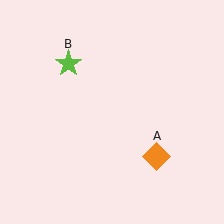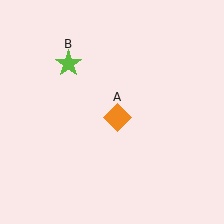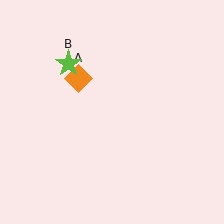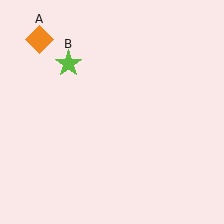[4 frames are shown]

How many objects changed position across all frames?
1 object changed position: orange diamond (object A).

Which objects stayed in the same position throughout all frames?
Lime star (object B) remained stationary.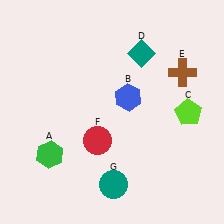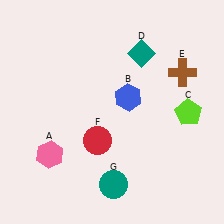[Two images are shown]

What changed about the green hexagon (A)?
In Image 1, A is green. In Image 2, it changed to pink.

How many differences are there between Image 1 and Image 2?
There is 1 difference between the two images.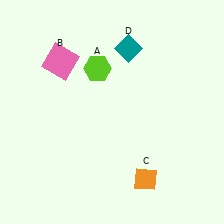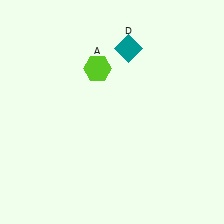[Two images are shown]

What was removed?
The orange diamond (C), the pink square (B) were removed in Image 2.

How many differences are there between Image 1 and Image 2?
There are 2 differences between the two images.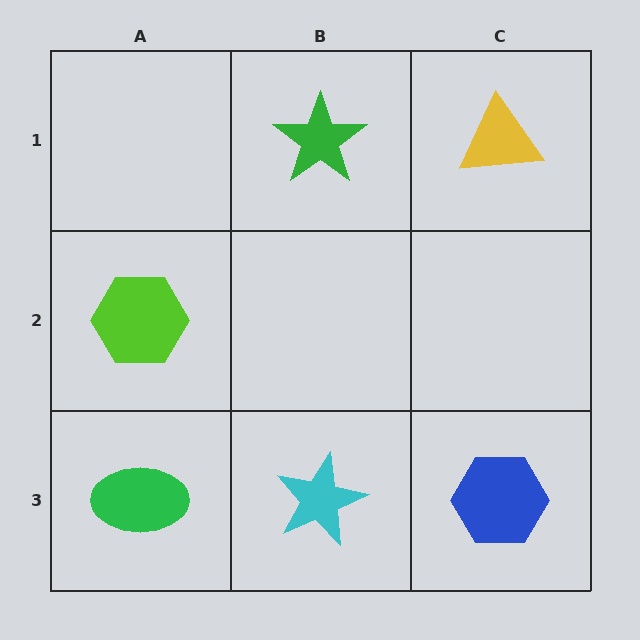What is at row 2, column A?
A lime hexagon.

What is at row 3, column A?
A green ellipse.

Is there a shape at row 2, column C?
No, that cell is empty.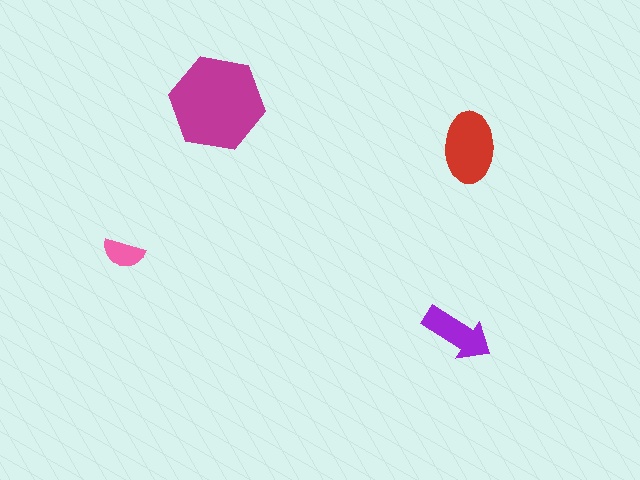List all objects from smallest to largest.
The pink semicircle, the purple arrow, the red ellipse, the magenta hexagon.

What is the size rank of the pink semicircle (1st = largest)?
4th.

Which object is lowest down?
The purple arrow is bottommost.